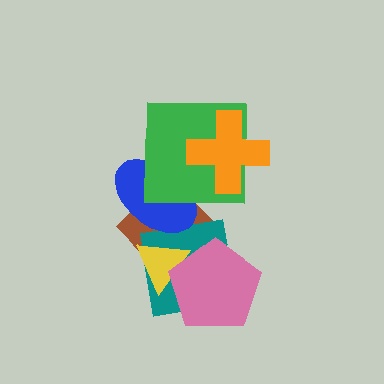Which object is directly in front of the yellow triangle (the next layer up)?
The blue ellipse is directly in front of the yellow triangle.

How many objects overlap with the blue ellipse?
4 objects overlap with the blue ellipse.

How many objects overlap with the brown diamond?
4 objects overlap with the brown diamond.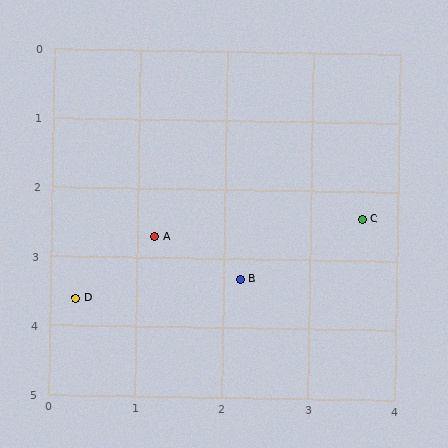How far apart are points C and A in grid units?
Points C and A are about 2.4 grid units apart.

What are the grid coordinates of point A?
Point A is at approximately (1.2, 2.7).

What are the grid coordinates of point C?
Point C is at approximately (3.6, 2.4).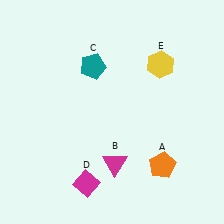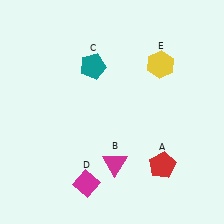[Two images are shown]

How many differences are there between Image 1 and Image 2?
There is 1 difference between the two images.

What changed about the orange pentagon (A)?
In Image 1, A is orange. In Image 2, it changed to red.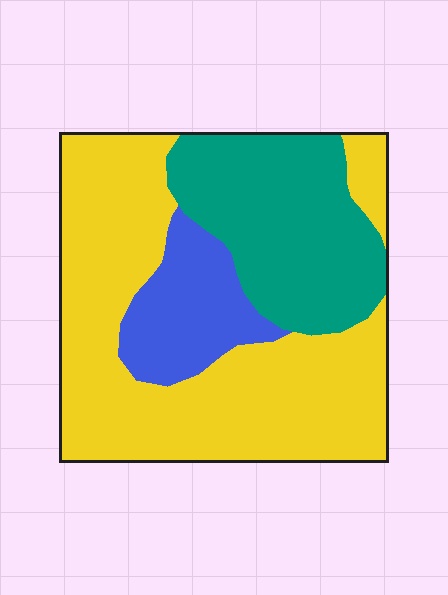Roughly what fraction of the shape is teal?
Teal covers around 30% of the shape.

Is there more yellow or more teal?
Yellow.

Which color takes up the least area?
Blue, at roughly 15%.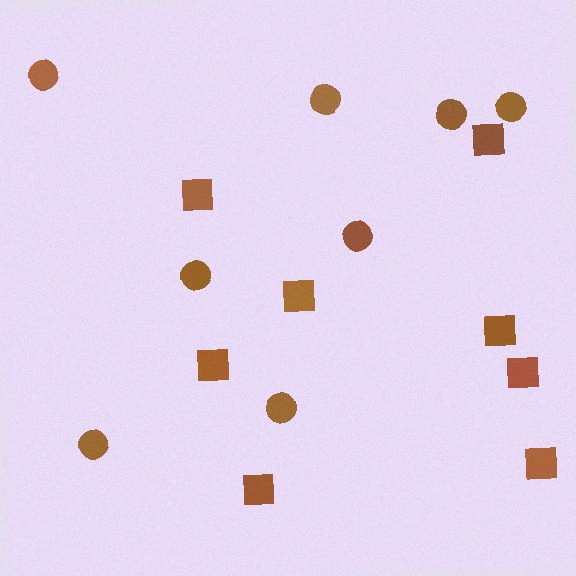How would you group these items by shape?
There are 2 groups: one group of circles (8) and one group of squares (8).